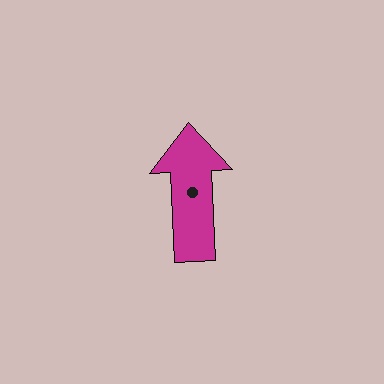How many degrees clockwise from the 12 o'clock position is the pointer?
Approximately 357 degrees.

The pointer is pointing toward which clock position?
Roughly 12 o'clock.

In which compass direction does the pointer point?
North.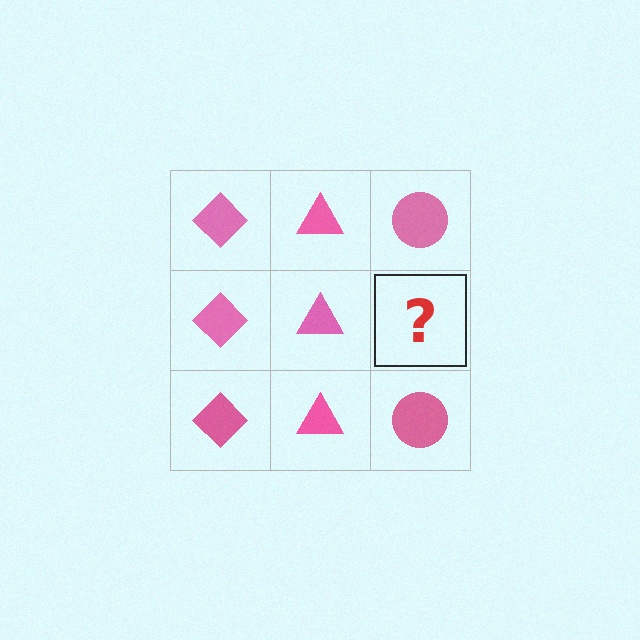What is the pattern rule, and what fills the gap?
The rule is that each column has a consistent shape. The gap should be filled with a pink circle.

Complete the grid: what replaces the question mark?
The question mark should be replaced with a pink circle.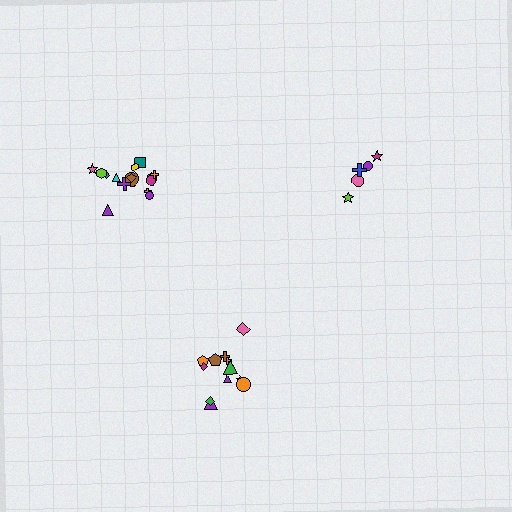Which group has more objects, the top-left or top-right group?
The top-left group.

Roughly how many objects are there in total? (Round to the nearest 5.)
Roughly 30 objects in total.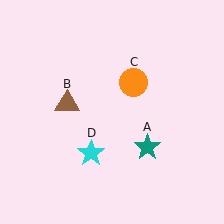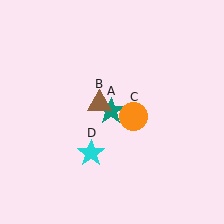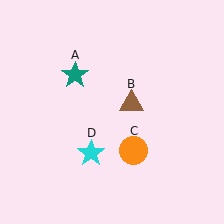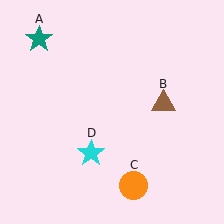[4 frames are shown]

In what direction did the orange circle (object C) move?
The orange circle (object C) moved down.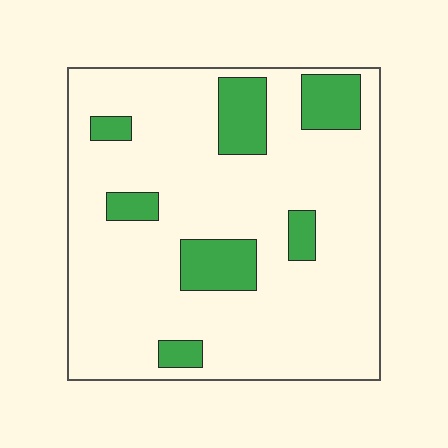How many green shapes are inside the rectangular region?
7.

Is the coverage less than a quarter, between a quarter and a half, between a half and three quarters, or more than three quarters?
Less than a quarter.